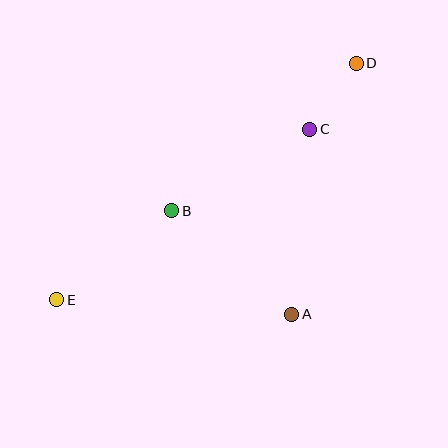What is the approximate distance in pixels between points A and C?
The distance between A and C is approximately 186 pixels.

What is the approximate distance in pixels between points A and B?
The distance between A and B is approximately 159 pixels.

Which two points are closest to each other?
Points C and D are closest to each other.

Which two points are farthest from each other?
Points D and E are farthest from each other.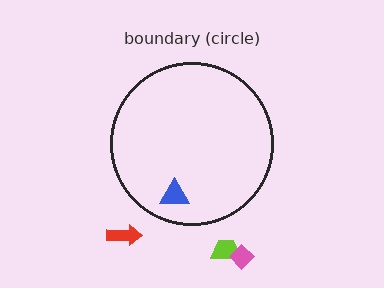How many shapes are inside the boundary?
1 inside, 3 outside.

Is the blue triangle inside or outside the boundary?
Inside.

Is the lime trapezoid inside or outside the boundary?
Outside.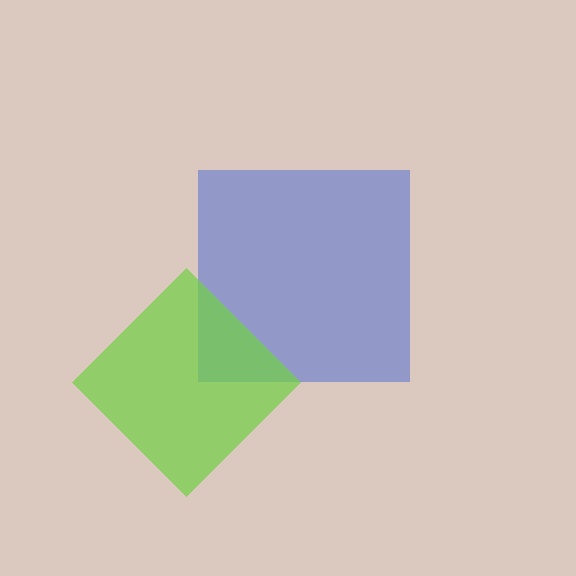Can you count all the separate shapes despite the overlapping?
Yes, there are 2 separate shapes.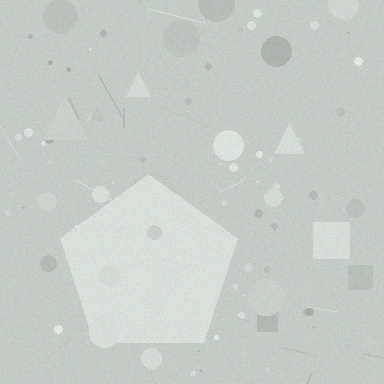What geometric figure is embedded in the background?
A pentagon is embedded in the background.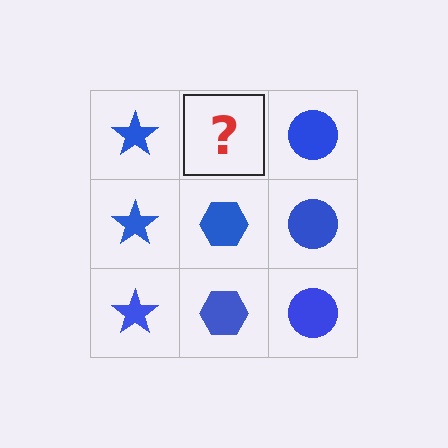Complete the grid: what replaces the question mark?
The question mark should be replaced with a blue hexagon.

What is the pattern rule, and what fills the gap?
The rule is that each column has a consistent shape. The gap should be filled with a blue hexagon.